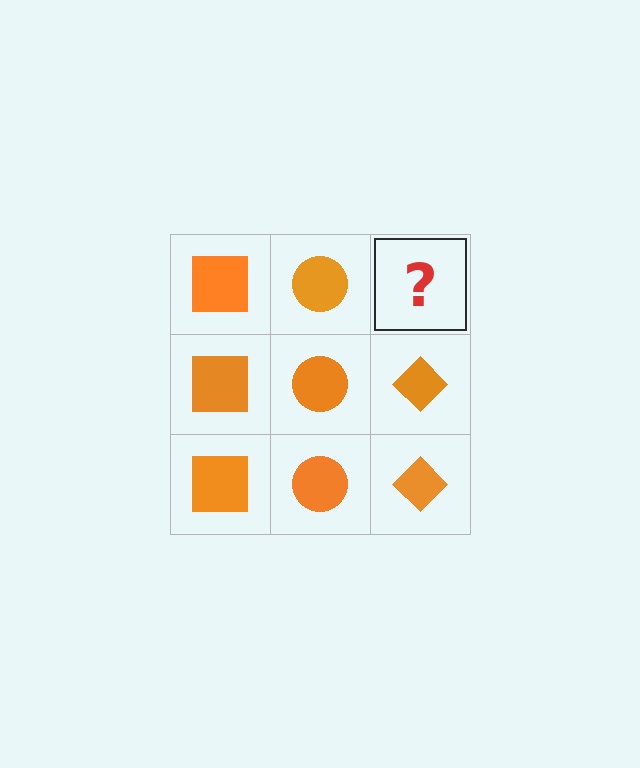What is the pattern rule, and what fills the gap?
The rule is that each column has a consistent shape. The gap should be filled with an orange diamond.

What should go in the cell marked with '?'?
The missing cell should contain an orange diamond.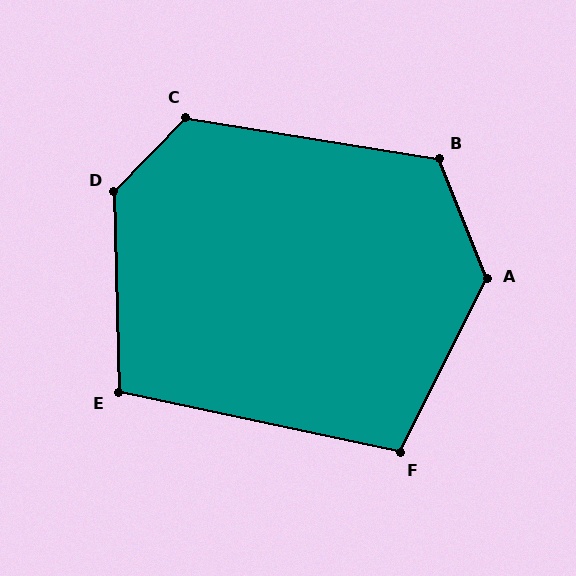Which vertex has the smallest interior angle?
E, at approximately 103 degrees.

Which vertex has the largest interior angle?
D, at approximately 135 degrees.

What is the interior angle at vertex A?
Approximately 132 degrees (obtuse).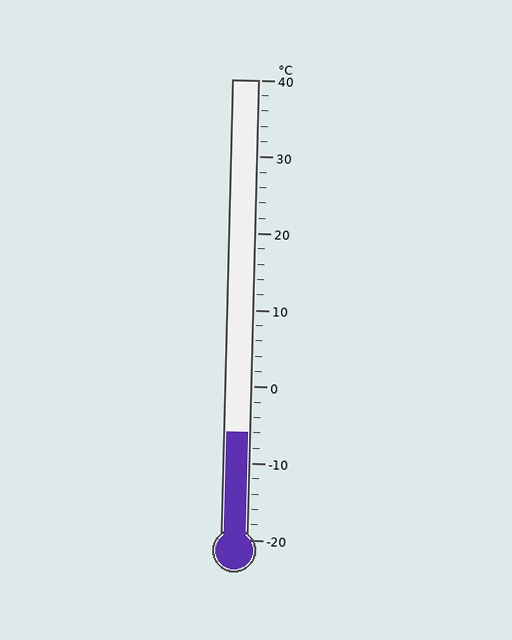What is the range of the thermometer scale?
The thermometer scale ranges from -20°C to 40°C.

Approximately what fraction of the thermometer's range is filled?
The thermometer is filled to approximately 25% of its range.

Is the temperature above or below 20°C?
The temperature is below 20°C.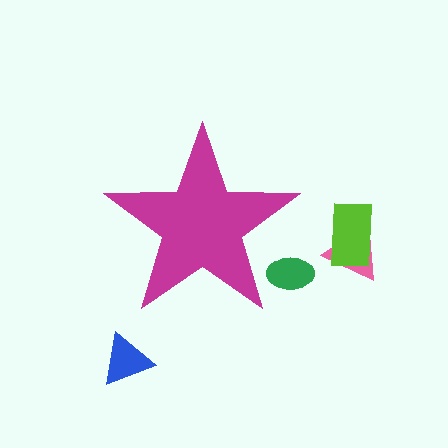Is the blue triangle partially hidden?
No, the blue triangle is fully visible.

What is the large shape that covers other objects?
A magenta star.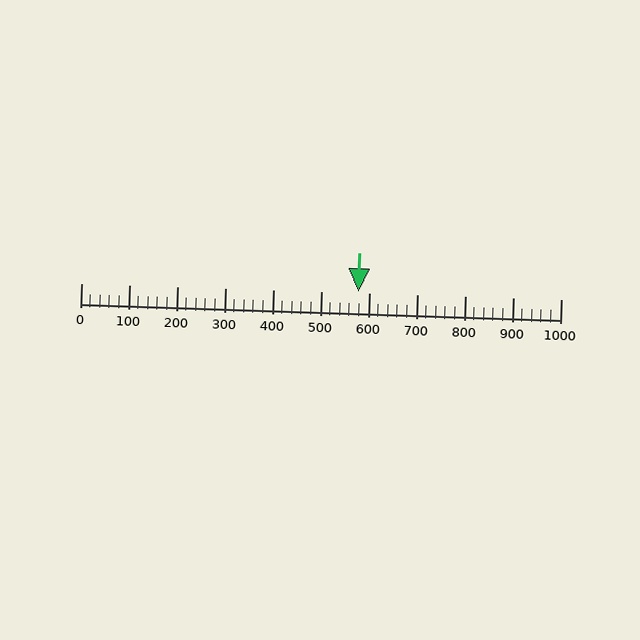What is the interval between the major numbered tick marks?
The major tick marks are spaced 100 units apart.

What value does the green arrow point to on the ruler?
The green arrow points to approximately 578.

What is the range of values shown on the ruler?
The ruler shows values from 0 to 1000.